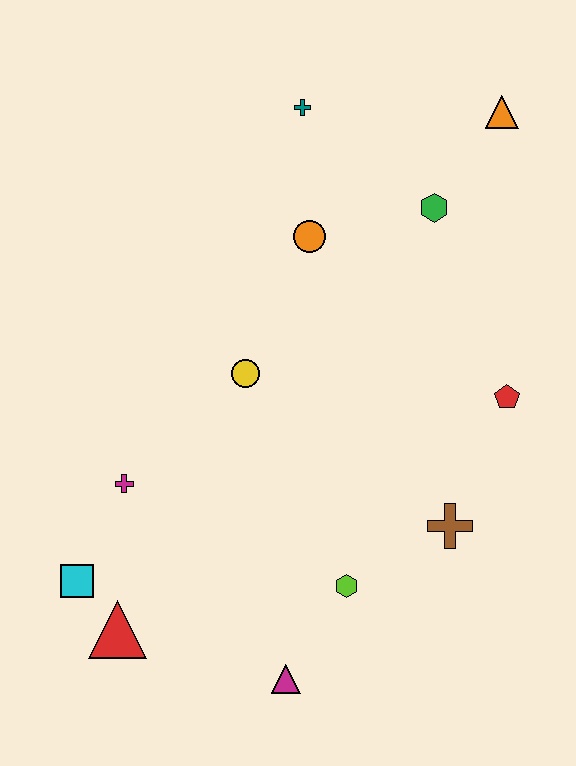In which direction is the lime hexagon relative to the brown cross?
The lime hexagon is to the left of the brown cross.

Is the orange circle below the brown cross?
No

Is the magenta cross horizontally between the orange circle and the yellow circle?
No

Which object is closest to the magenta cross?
The cyan square is closest to the magenta cross.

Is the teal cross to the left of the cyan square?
No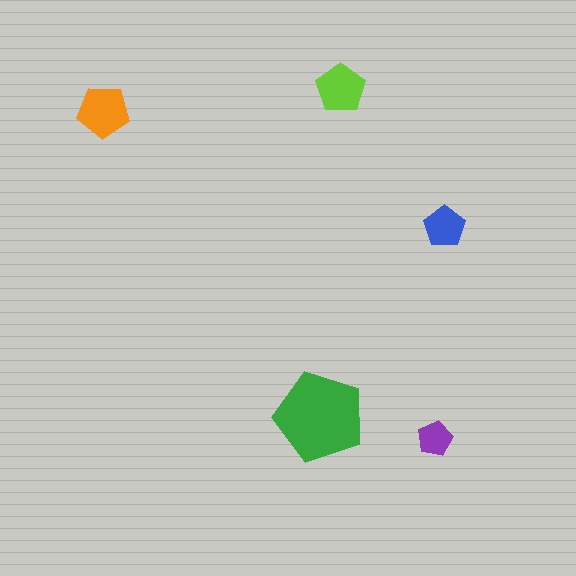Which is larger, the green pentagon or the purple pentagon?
The green one.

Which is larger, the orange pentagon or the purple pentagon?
The orange one.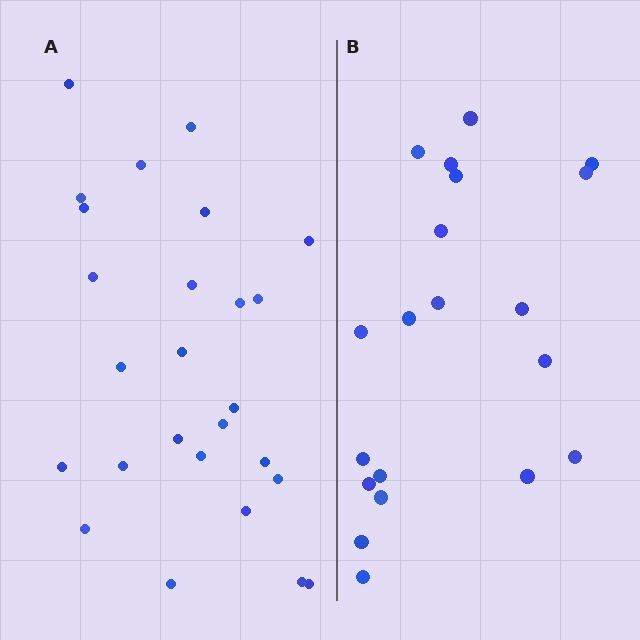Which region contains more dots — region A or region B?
Region A (the left region) has more dots.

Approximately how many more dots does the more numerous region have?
Region A has about 6 more dots than region B.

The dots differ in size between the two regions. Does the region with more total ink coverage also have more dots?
No. Region B has more total ink coverage because its dots are larger, but region A actually contains more individual dots. Total area can be misleading — the number of items is what matters here.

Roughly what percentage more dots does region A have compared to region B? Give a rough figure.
About 30% more.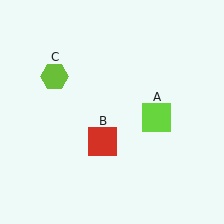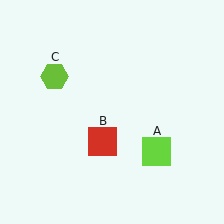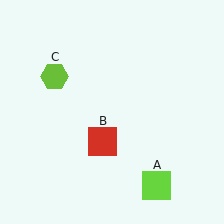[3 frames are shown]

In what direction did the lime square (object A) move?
The lime square (object A) moved down.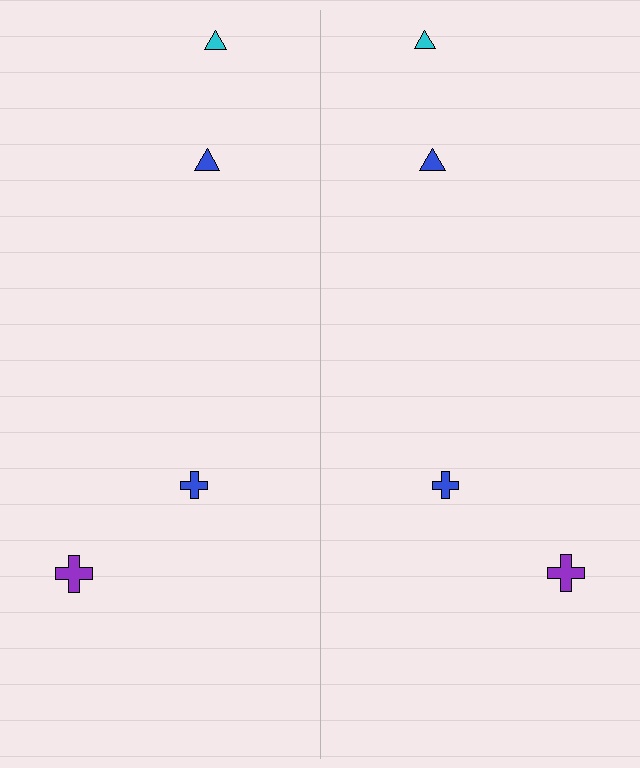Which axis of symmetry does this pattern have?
The pattern has a vertical axis of symmetry running through the center of the image.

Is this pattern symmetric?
Yes, this pattern has bilateral (reflection) symmetry.